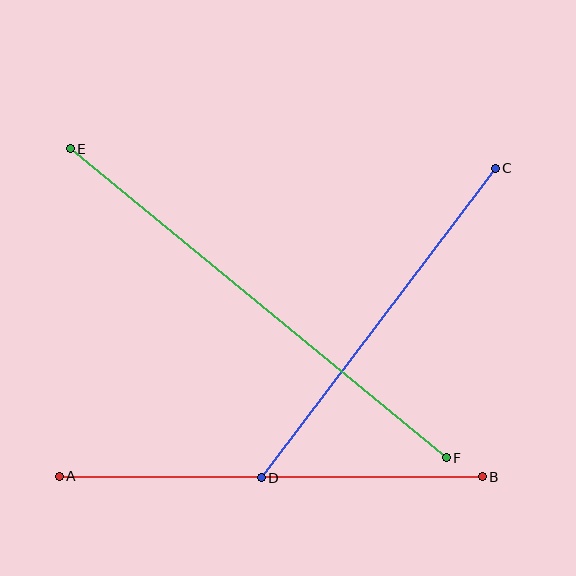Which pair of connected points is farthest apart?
Points E and F are farthest apart.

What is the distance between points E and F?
The distance is approximately 487 pixels.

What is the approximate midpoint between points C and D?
The midpoint is at approximately (378, 323) pixels.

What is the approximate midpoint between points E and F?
The midpoint is at approximately (258, 303) pixels.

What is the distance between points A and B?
The distance is approximately 423 pixels.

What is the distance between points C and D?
The distance is approximately 388 pixels.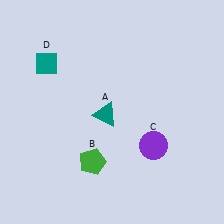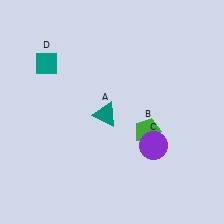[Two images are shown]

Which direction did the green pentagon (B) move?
The green pentagon (B) moved right.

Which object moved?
The green pentagon (B) moved right.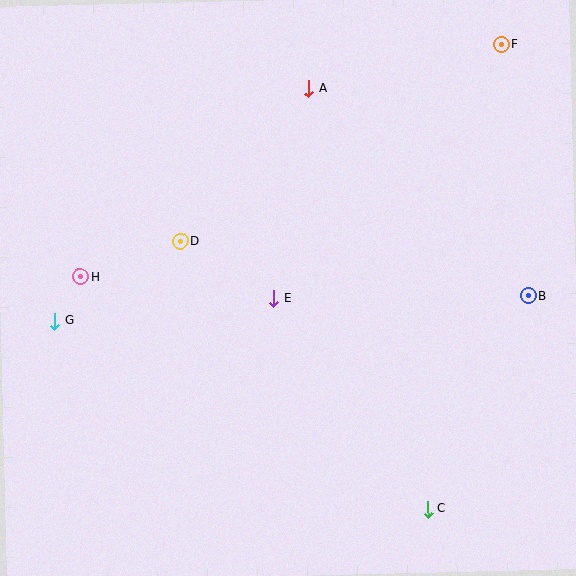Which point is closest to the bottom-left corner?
Point G is closest to the bottom-left corner.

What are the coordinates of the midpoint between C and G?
The midpoint between C and G is at (241, 415).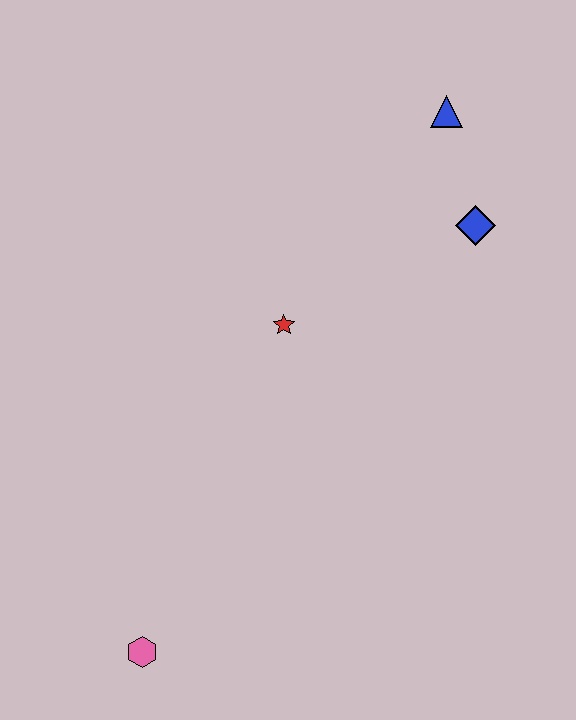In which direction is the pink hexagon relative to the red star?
The pink hexagon is below the red star.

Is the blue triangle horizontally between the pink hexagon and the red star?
No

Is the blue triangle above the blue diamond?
Yes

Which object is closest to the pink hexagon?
The red star is closest to the pink hexagon.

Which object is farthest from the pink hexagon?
The blue triangle is farthest from the pink hexagon.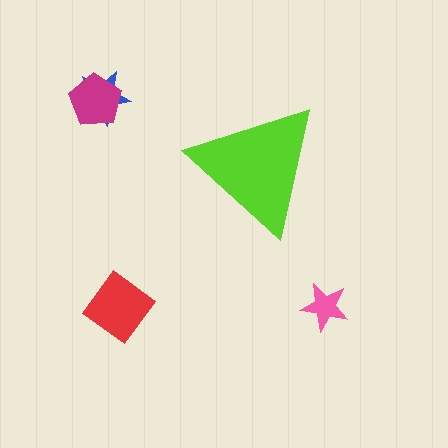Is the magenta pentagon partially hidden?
No, the magenta pentagon is fully visible.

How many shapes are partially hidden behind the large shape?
0 shapes are partially hidden.